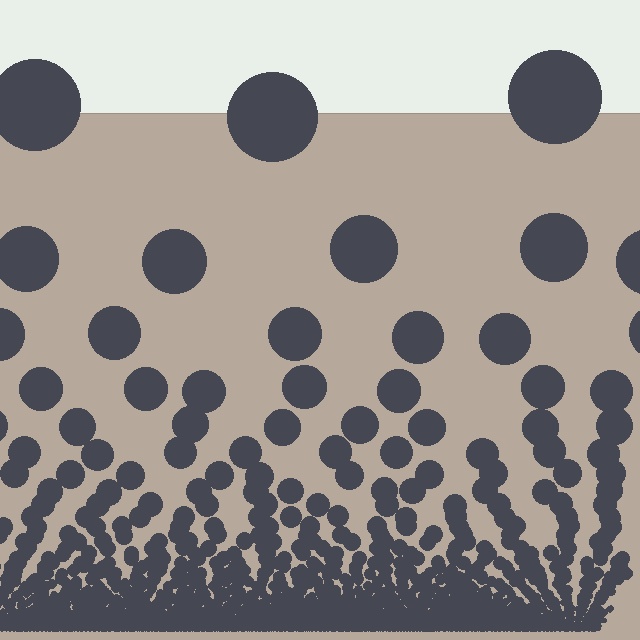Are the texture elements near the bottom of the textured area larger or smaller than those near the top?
Smaller. The gradient is inverted — elements near the bottom are smaller and denser.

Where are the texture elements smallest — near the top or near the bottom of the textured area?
Near the bottom.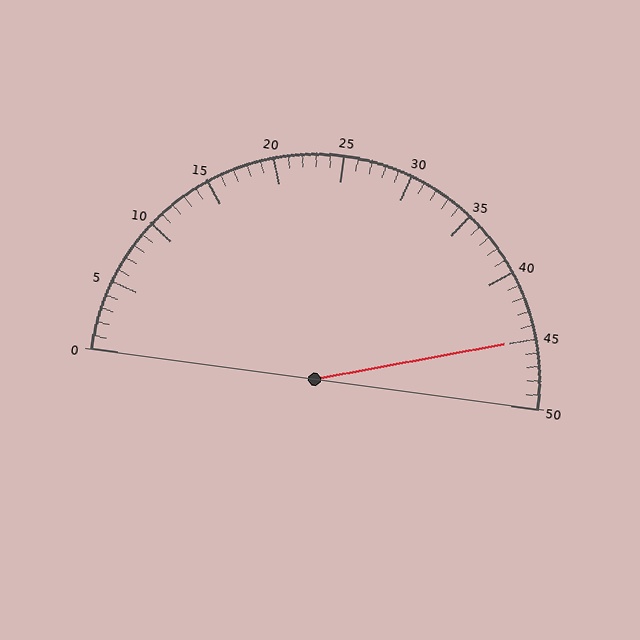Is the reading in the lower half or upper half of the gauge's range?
The reading is in the upper half of the range (0 to 50).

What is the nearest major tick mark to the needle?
The nearest major tick mark is 45.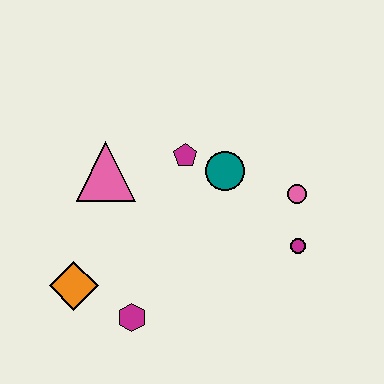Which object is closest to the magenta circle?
The pink circle is closest to the magenta circle.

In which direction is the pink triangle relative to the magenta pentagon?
The pink triangle is to the left of the magenta pentagon.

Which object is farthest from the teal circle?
The orange diamond is farthest from the teal circle.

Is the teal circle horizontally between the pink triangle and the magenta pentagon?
No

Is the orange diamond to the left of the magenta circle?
Yes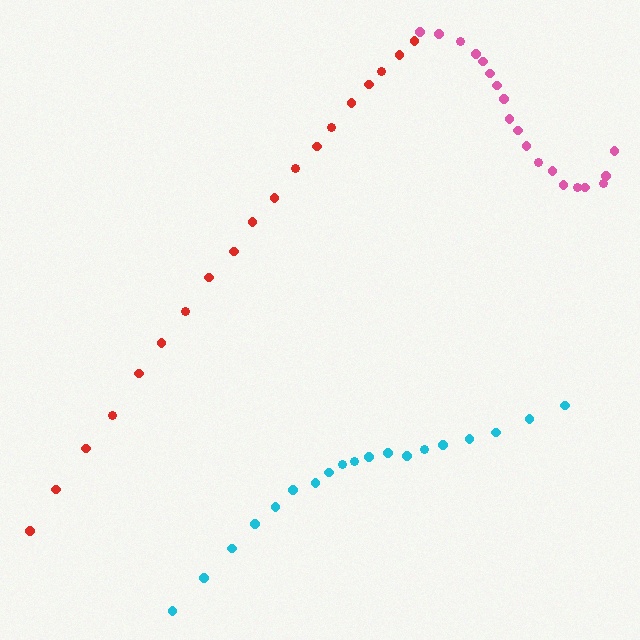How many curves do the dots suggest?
There are 3 distinct paths.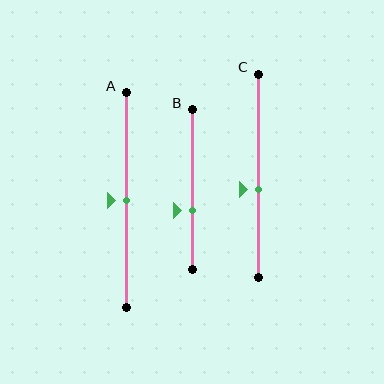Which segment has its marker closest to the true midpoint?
Segment A has its marker closest to the true midpoint.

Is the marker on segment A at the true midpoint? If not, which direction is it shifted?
Yes, the marker on segment A is at the true midpoint.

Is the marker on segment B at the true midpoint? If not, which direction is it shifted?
No, the marker on segment B is shifted downward by about 13% of the segment length.